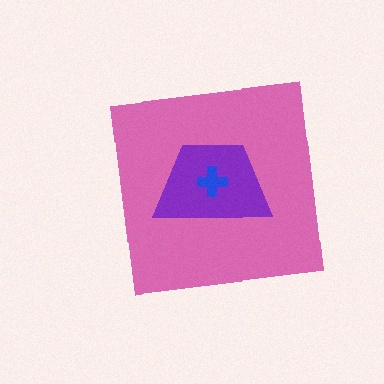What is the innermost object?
The blue cross.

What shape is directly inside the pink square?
The purple trapezoid.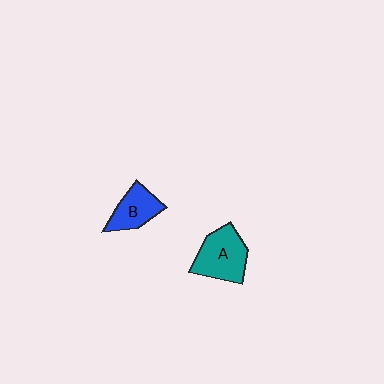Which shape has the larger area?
Shape A (teal).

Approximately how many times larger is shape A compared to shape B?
Approximately 1.4 times.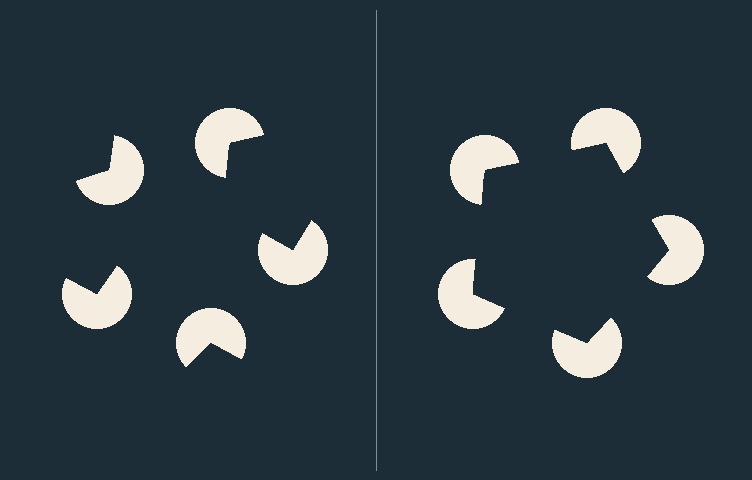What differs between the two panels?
The pac-man discs are positioned identically on both sides; only the wedge orientations differ. On the right they align to a pentagon; on the left they are misaligned.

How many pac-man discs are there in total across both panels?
10 — 5 on each side.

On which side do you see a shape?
An illusory pentagon appears on the right side. On the left side the wedge cuts are rotated, so no coherent shape forms.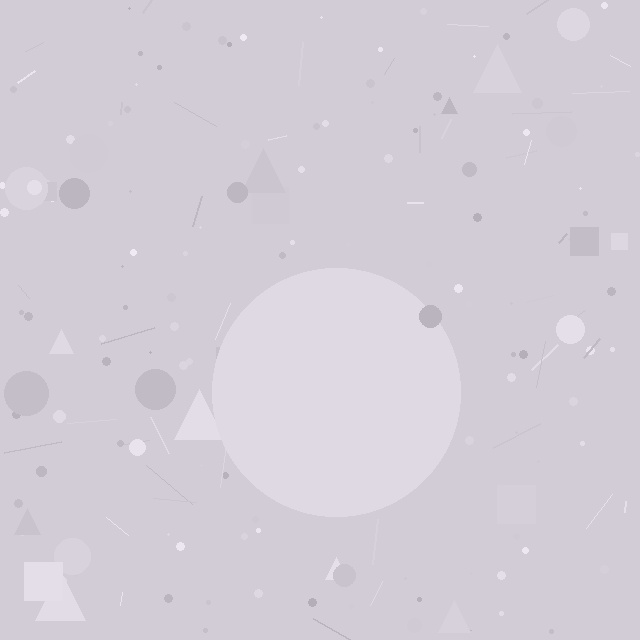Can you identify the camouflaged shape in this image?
The camouflaged shape is a circle.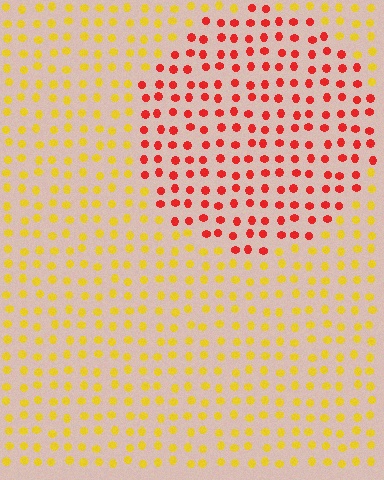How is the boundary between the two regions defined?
The boundary is defined purely by a slight shift in hue (about 53 degrees). Spacing, size, and orientation are identical on both sides.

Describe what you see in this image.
The image is filled with small yellow elements in a uniform arrangement. A circle-shaped region is visible where the elements are tinted to a slightly different hue, forming a subtle color boundary.